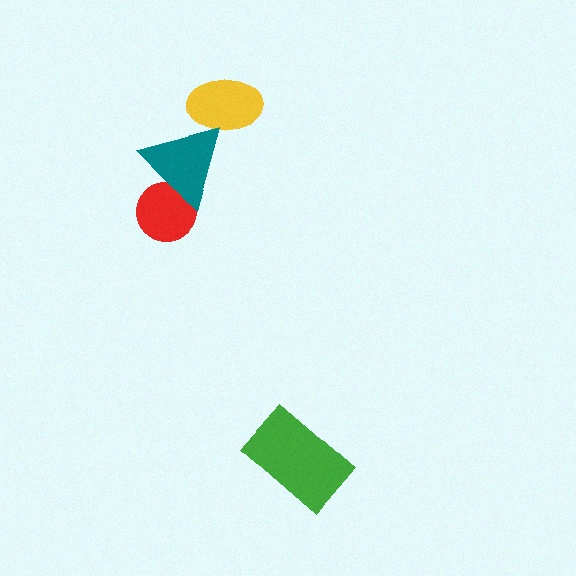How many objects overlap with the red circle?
1 object overlaps with the red circle.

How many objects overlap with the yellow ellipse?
1 object overlaps with the yellow ellipse.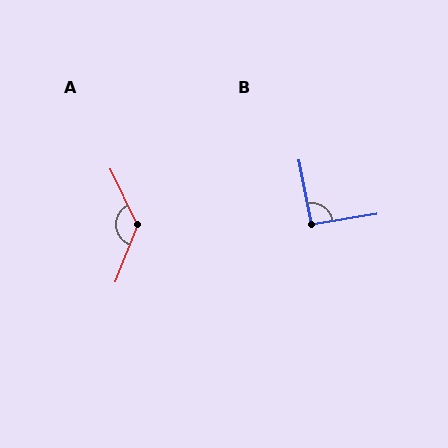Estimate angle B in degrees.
Approximately 92 degrees.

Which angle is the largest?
A, at approximately 133 degrees.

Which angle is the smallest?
B, at approximately 92 degrees.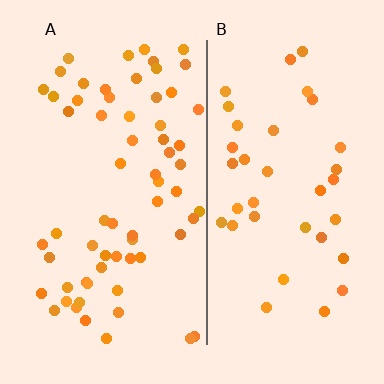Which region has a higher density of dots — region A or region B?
A (the left).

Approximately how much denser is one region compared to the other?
Approximately 1.8× — region A over region B.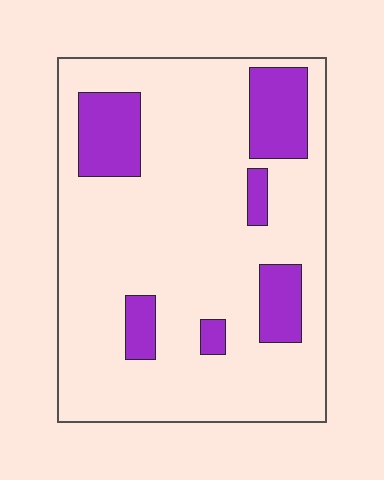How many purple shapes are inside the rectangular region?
6.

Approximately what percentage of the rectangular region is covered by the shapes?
Approximately 20%.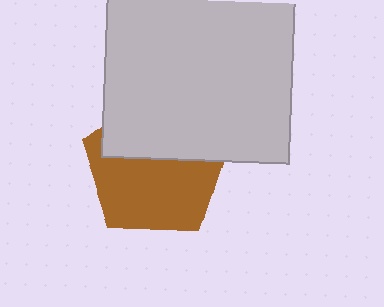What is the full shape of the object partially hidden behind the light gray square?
The partially hidden object is a brown pentagon.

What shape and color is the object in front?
The object in front is a light gray square.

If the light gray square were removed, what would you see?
You would see the complete brown pentagon.